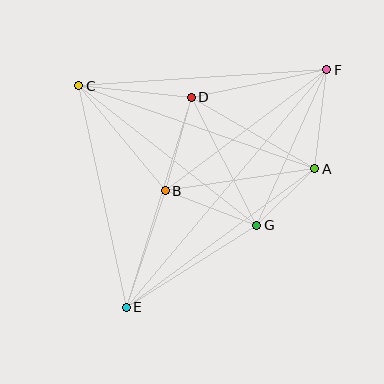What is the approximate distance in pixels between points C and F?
The distance between C and F is approximately 248 pixels.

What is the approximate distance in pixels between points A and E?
The distance between A and E is approximately 234 pixels.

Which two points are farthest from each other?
Points E and F are farthest from each other.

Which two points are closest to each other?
Points A and G are closest to each other.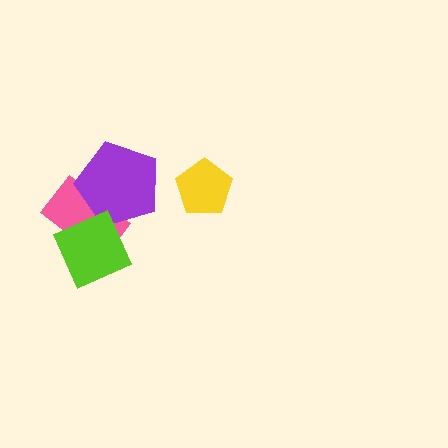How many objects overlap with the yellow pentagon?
0 objects overlap with the yellow pentagon.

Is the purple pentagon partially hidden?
Yes, it is partially covered by another shape.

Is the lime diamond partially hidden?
No, no other shape covers it.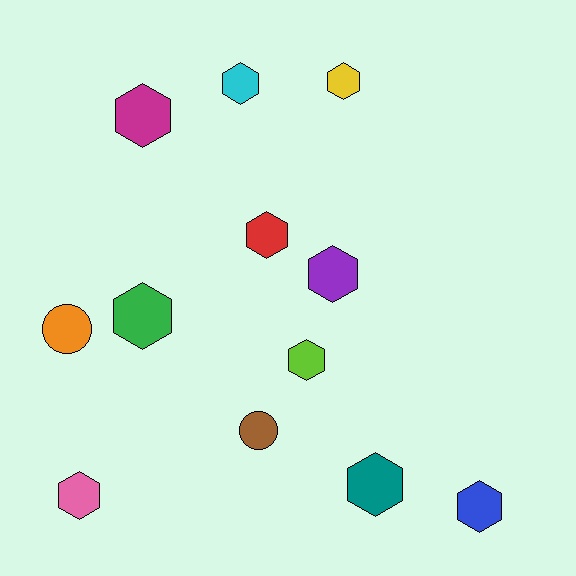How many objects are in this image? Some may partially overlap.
There are 12 objects.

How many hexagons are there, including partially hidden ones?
There are 10 hexagons.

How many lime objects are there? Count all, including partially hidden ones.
There is 1 lime object.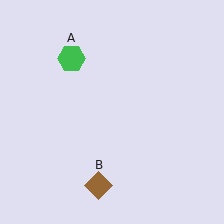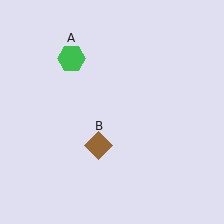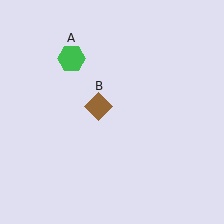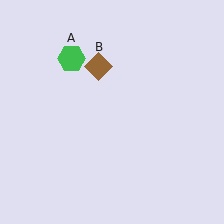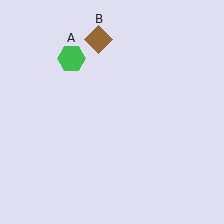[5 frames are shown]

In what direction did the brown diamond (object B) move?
The brown diamond (object B) moved up.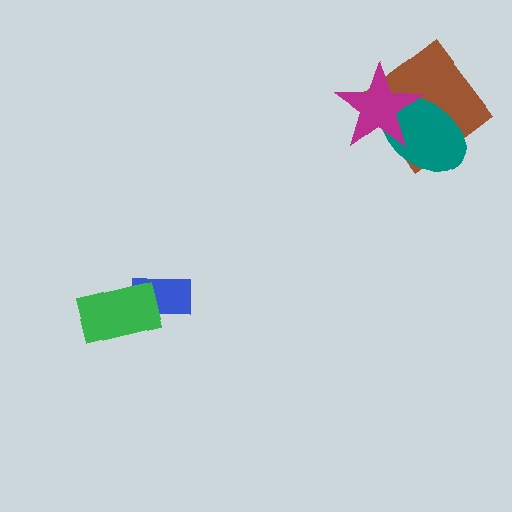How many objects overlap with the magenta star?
2 objects overlap with the magenta star.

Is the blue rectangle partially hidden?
Yes, it is partially covered by another shape.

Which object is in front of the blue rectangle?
The green rectangle is in front of the blue rectangle.